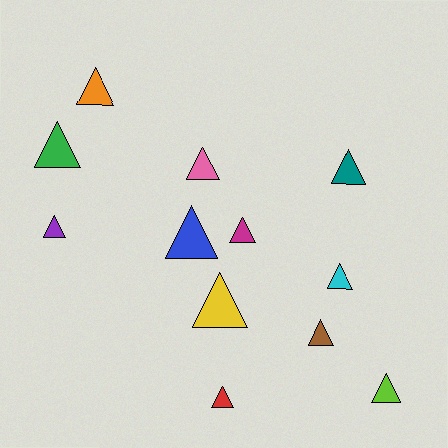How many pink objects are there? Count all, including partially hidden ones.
There is 1 pink object.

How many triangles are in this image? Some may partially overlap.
There are 12 triangles.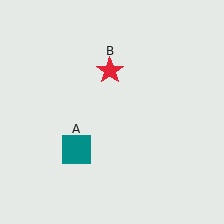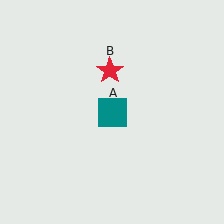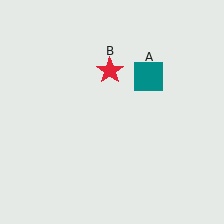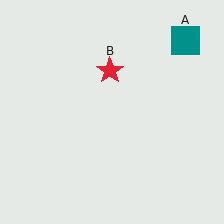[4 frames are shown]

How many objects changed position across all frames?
1 object changed position: teal square (object A).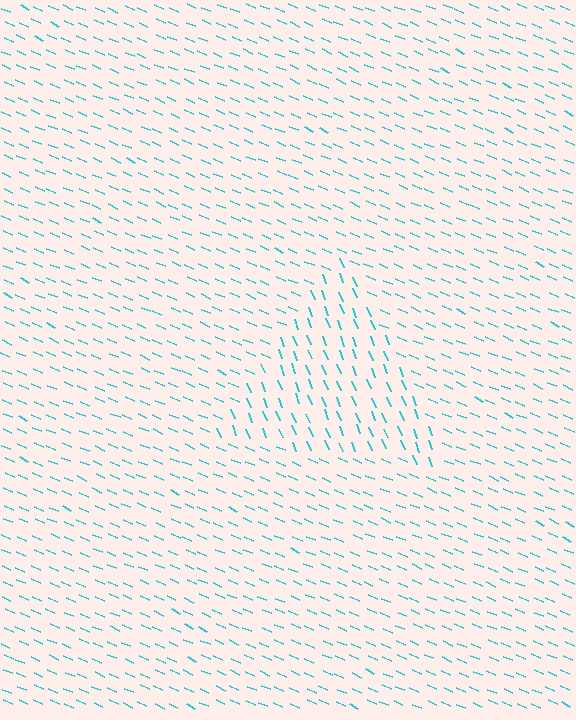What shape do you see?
I see a triangle.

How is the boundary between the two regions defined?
The boundary is defined purely by a change in line orientation (approximately 45 degrees difference). All lines are the same color and thickness.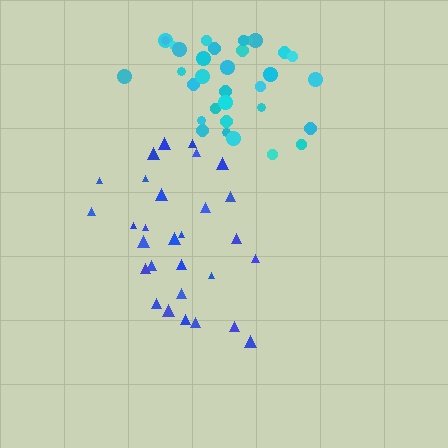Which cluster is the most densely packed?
Cyan.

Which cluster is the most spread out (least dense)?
Blue.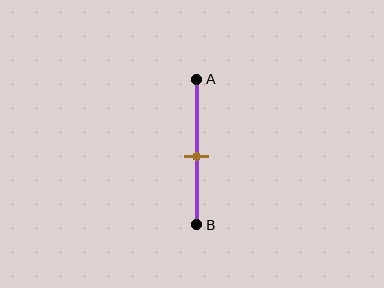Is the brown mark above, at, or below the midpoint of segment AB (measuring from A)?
The brown mark is below the midpoint of segment AB.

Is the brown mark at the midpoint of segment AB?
No, the mark is at about 55% from A, not at the 50% midpoint.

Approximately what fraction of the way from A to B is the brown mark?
The brown mark is approximately 55% of the way from A to B.